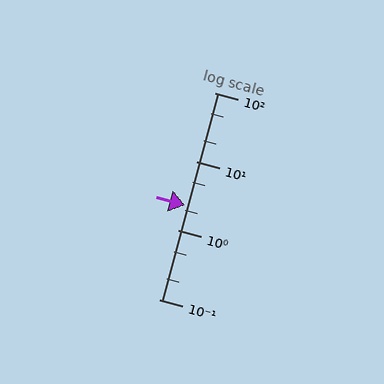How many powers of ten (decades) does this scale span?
The scale spans 3 decades, from 0.1 to 100.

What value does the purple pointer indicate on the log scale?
The pointer indicates approximately 2.3.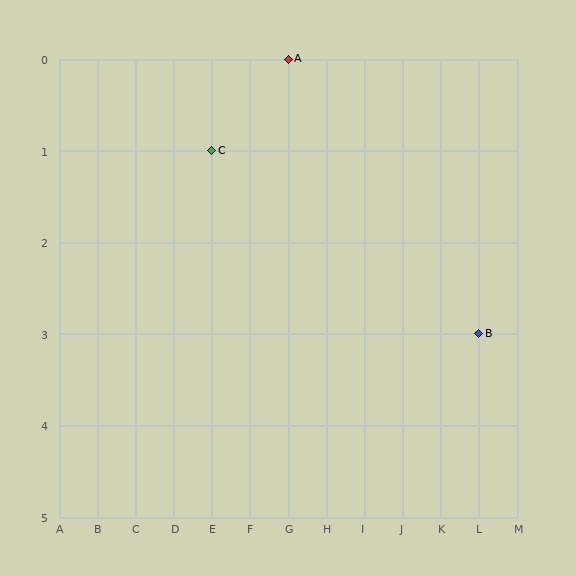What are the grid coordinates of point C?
Point C is at grid coordinates (E, 1).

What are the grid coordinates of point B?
Point B is at grid coordinates (L, 3).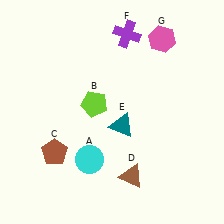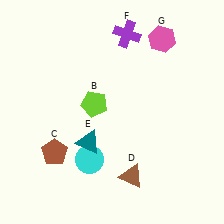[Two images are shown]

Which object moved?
The teal triangle (E) moved left.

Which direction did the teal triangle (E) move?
The teal triangle (E) moved left.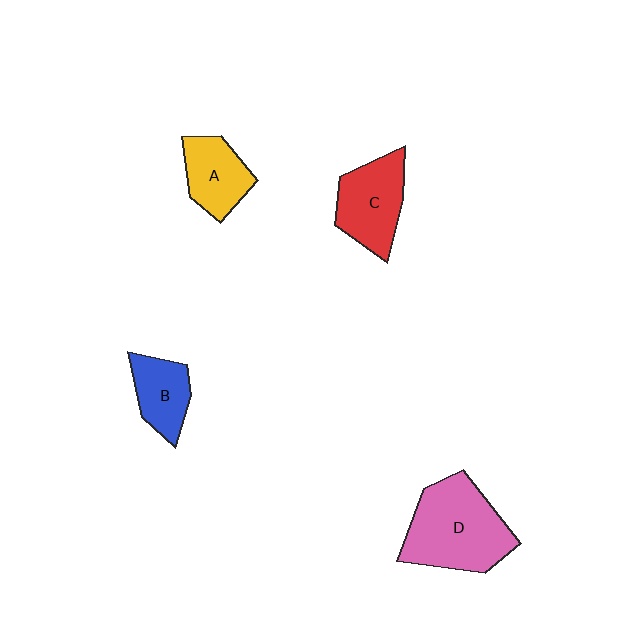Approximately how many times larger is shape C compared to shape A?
Approximately 1.3 times.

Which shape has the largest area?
Shape D (pink).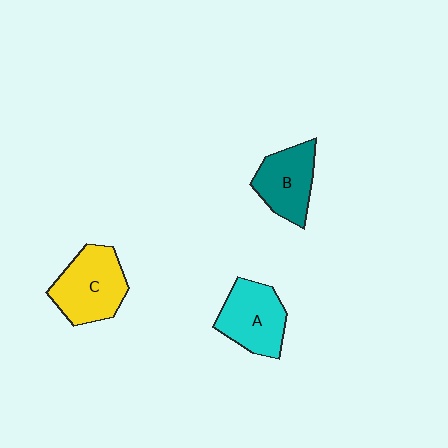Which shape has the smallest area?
Shape B (teal).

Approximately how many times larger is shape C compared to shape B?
Approximately 1.2 times.